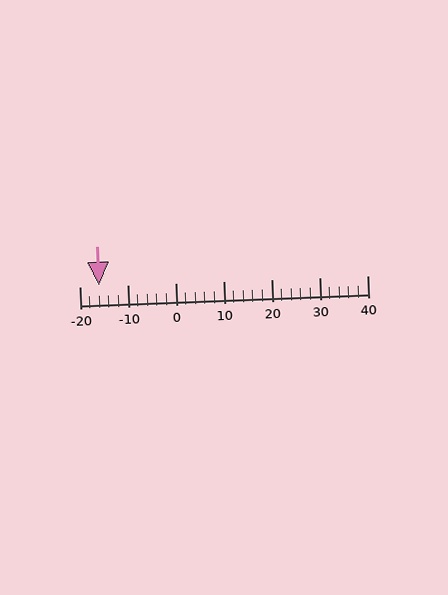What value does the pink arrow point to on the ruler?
The pink arrow points to approximately -16.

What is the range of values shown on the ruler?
The ruler shows values from -20 to 40.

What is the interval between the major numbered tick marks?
The major tick marks are spaced 10 units apart.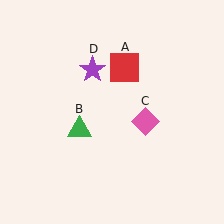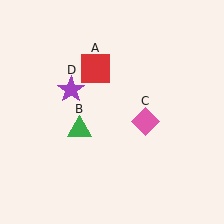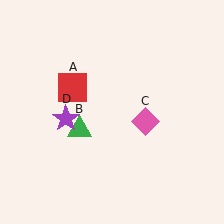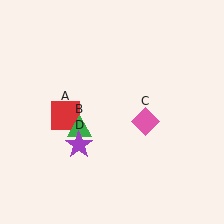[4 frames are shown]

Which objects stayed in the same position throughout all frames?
Green triangle (object B) and pink diamond (object C) remained stationary.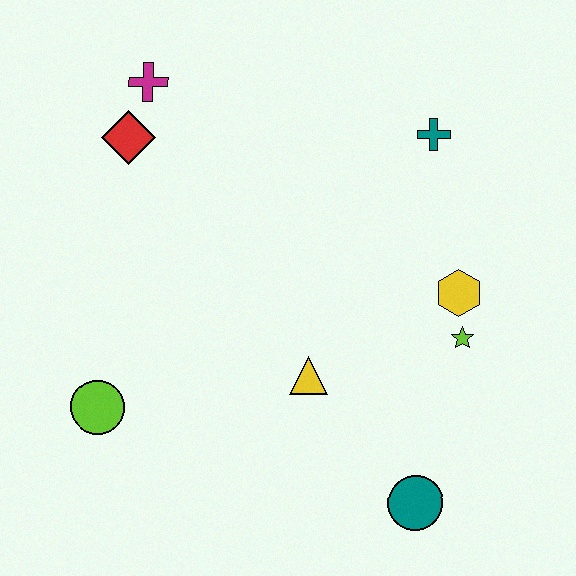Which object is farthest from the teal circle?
The magenta cross is farthest from the teal circle.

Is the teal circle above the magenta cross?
No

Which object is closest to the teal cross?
The yellow hexagon is closest to the teal cross.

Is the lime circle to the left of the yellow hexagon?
Yes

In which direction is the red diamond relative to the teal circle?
The red diamond is above the teal circle.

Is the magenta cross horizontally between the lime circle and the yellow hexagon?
Yes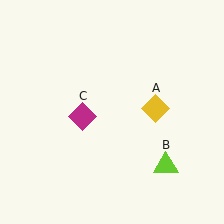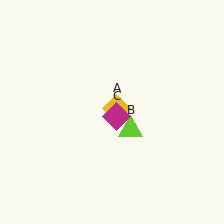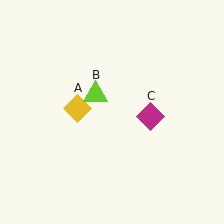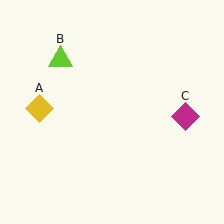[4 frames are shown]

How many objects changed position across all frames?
3 objects changed position: yellow diamond (object A), lime triangle (object B), magenta diamond (object C).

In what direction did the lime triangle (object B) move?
The lime triangle (object B) moved up and to the left.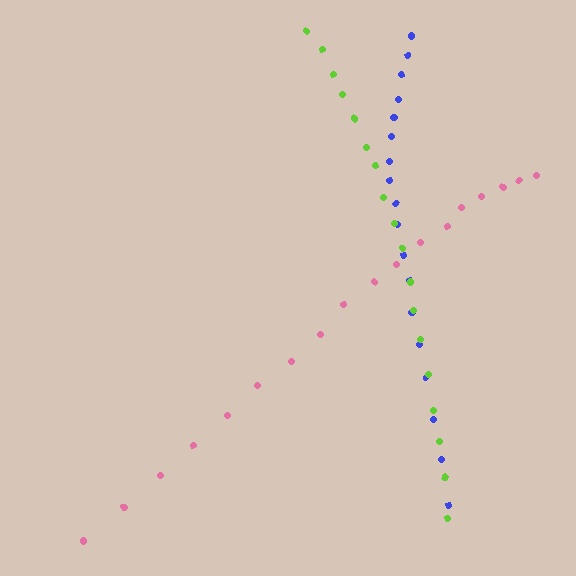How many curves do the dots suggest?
There are 3 distinct paths.